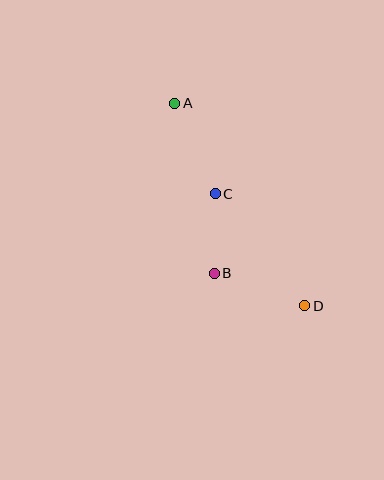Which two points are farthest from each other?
Points A and D are farthest from each other.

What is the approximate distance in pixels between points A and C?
The distance between A and C is approximately 99 pixels.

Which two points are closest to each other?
Points B and C are closest to each other.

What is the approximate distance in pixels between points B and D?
The distance between B and D is approximately 96 pixels.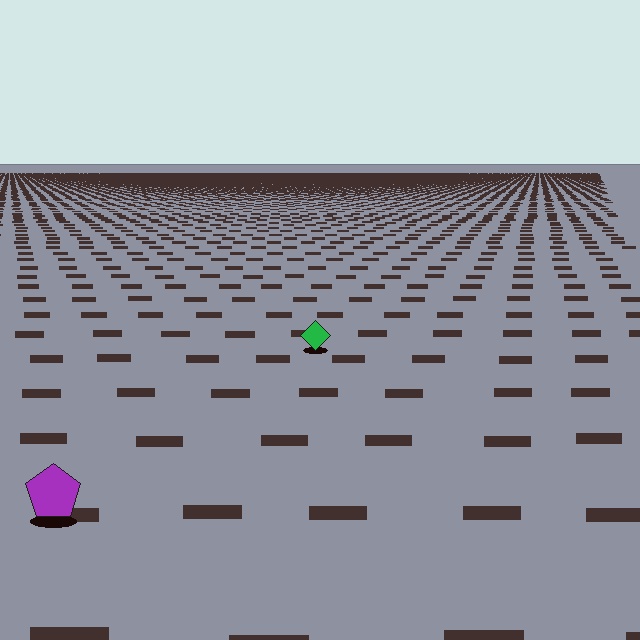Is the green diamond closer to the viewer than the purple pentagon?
No. The purple pentagon is closer — you can tell from the texture gradient: the ground texture is coarser near it.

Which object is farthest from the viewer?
The green diamond is farthest from the viewer. It appears smaller and the ground texture around it is denser.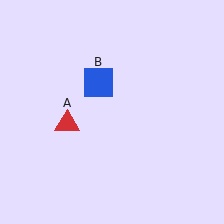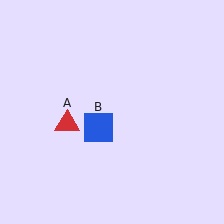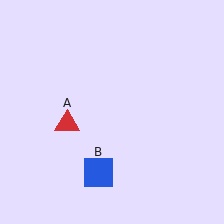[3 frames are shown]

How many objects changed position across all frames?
1 object changed position: blue square (object B).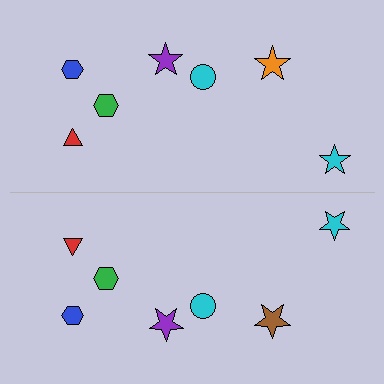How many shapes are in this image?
There are 14 shapes in this image.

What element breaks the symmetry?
The brown star on the bottom side breaks the symmetry — its mirror counterpart is orange.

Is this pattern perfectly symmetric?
No, the pattern is not perfectly symmetric. The brown star on the bottom side breaks the symmetry — its mirror counterpart is orange.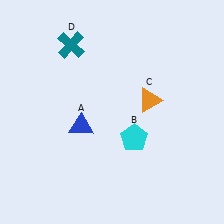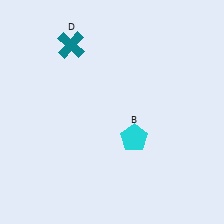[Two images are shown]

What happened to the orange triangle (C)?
The orange triangle (C) was removed in Image 2. It was in the top-right area of Image 1.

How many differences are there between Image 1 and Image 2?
There are 2 differences between the two images.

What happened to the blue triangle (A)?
The blue triangle (A) was removed in Image 2. It was in the bottom-left area of Image 1.